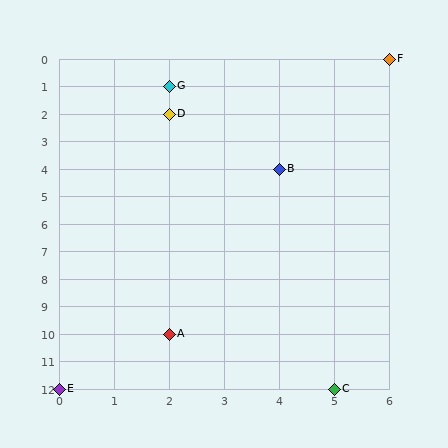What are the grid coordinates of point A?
Point A is at grid coordinates (2, 10).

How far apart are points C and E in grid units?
Points C and E are 5 columns apart.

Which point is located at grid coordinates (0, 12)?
Point E is at (0, 12).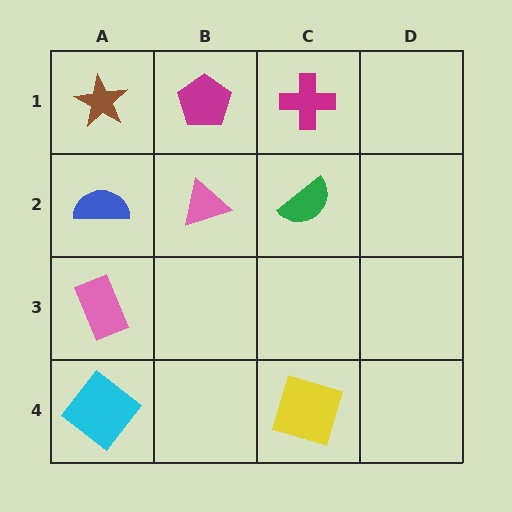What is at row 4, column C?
A yellow square.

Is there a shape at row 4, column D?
No, that cell is empty.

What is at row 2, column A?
A blue semicircle.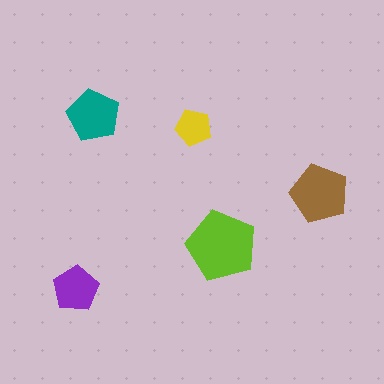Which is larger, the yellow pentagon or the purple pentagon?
The purple one.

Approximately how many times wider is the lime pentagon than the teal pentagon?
About 1.5 times wider.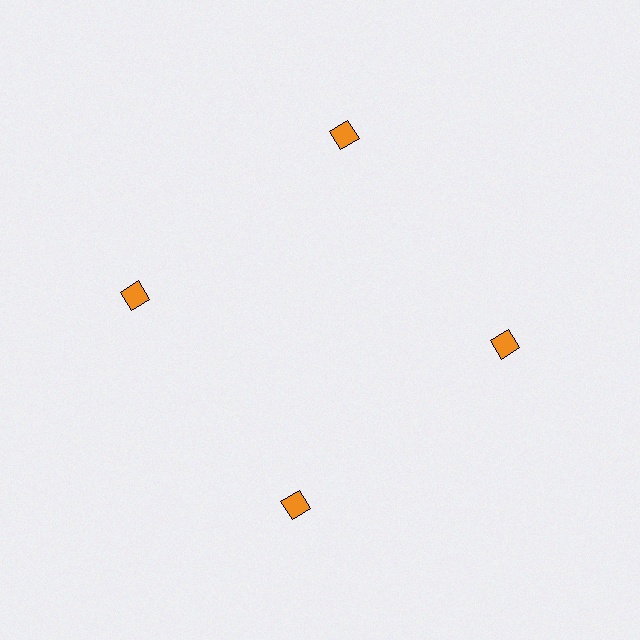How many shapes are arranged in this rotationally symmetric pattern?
There are 4 shapes, arranged in 4 groups of 1.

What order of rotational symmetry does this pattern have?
This pattern has 4-fold rotational symmetry.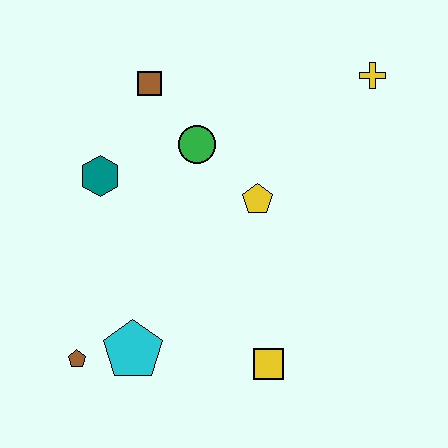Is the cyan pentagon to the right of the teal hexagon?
Yes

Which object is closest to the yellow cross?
The yellow pentagon is closest to the yellow cross.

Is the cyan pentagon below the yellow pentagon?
Yes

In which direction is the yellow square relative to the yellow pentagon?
The yellow square is below the yellow pentagon.